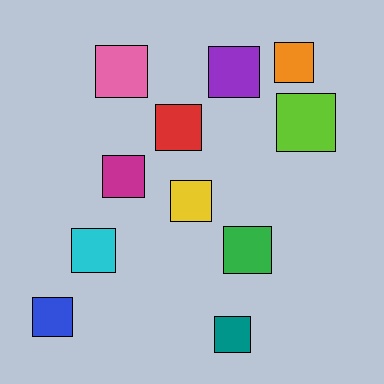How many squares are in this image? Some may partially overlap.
There are 11 squares.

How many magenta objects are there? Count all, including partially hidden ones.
There is 1 magenta object.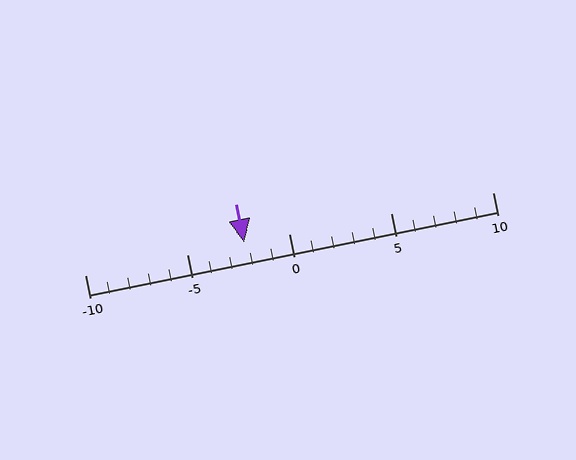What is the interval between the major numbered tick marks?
The major tick marks are spaced 5 units apart.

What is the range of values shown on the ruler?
The ruler shows values from -10 to 10.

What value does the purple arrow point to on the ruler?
The purple arrow points to approximately -2.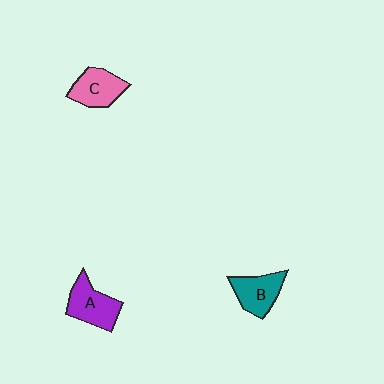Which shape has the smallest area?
Shape B (teal).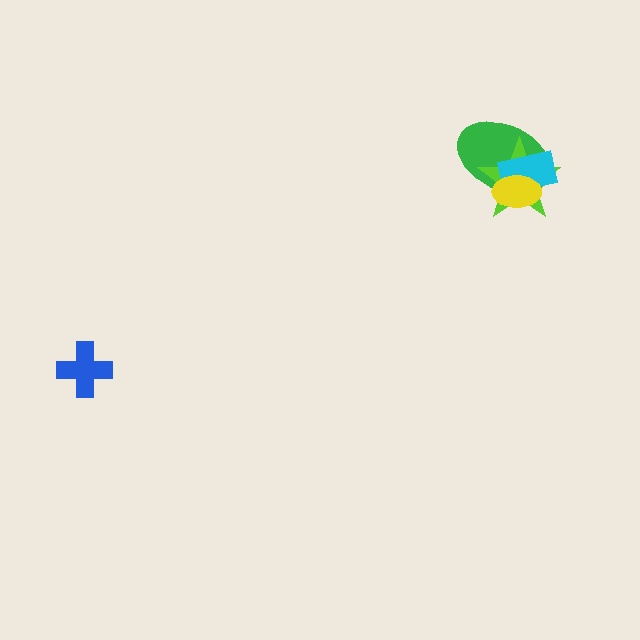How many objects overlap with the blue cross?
0 objects overlap with the blue cross.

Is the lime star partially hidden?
Yes, it is partially covered by another shape.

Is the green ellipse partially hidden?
Yes, it is partially covered by another shape.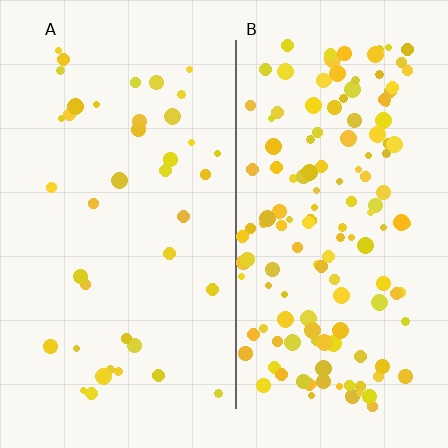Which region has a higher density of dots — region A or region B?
B (the right).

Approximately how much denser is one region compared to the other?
Approximately 3.7× — region B over region A.